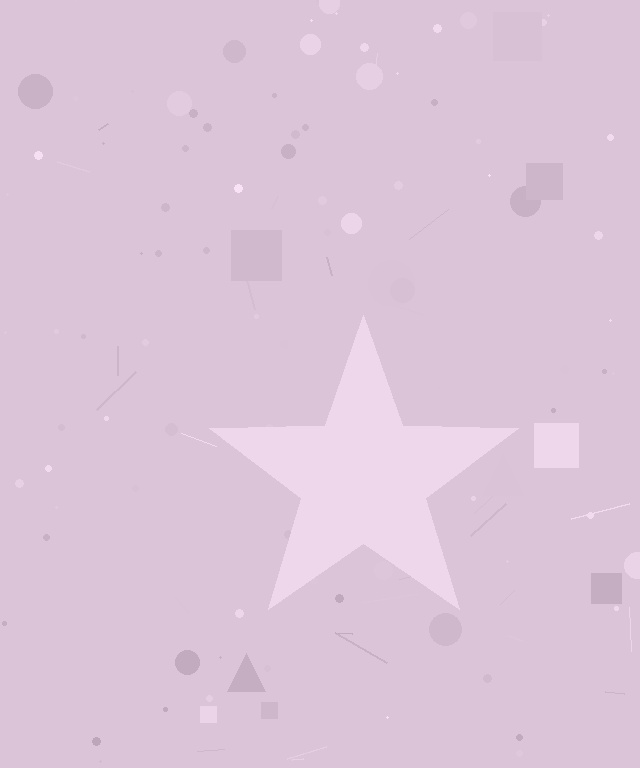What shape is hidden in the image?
A star is hidden in the image.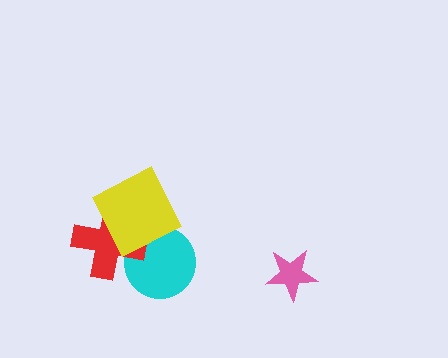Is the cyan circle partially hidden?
Yes, it is partially covered by another shape.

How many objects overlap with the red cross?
2 objects overlap with the red cross.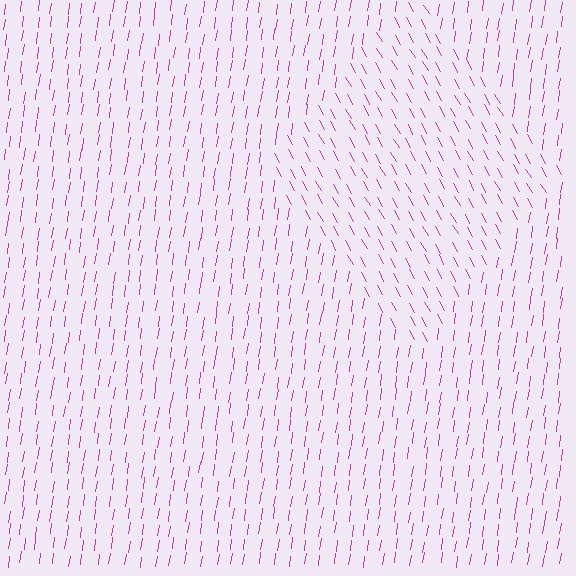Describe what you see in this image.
The image is filled with small magenta line segments. A diamond region in the image has lines oriented differently from the surrounding lines, creating a visible texture boundary.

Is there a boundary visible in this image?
Yes, there is a texture boundary formed by a change in line orientation.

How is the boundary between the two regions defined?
The boundary is defined purely by a change in line orientation (approximately 38 degrees difference). All lines are the same color and thickness.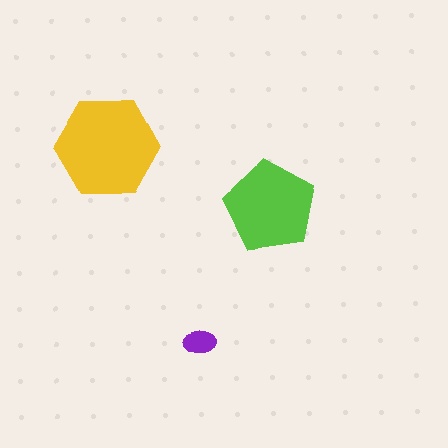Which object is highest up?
The yellow hexagon is topmost.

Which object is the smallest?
The purple ellipse.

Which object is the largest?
The yellow hexagon.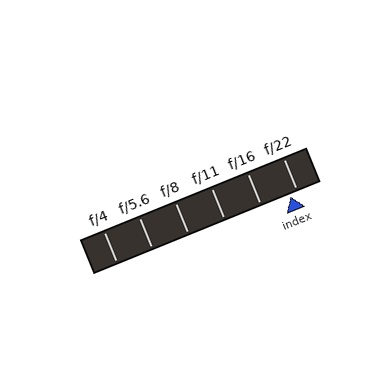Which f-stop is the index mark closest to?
The index mark is closest to f/22.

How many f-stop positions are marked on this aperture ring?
There are 6 f-stop positions marked.